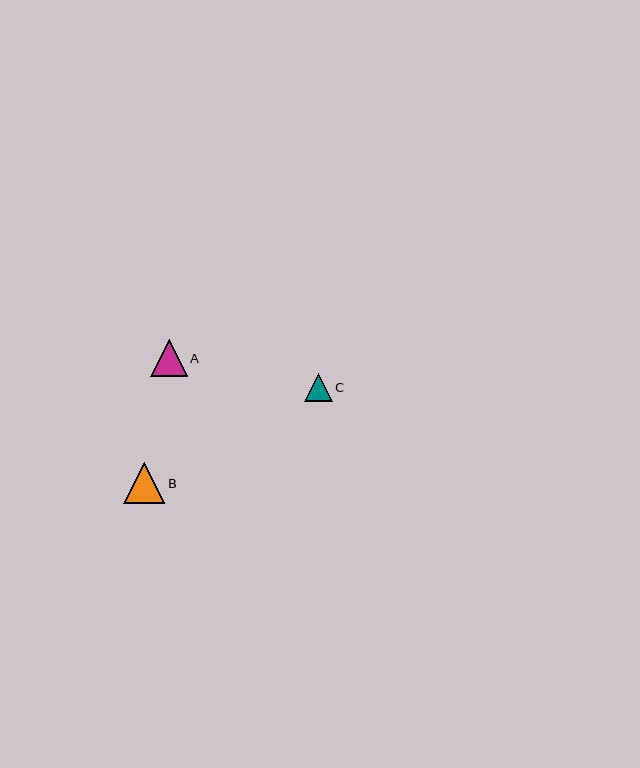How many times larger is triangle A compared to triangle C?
Triangle A is approximately 1.3 times the size of triangle C.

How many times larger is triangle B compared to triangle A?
Triangle B is approximately 1.1 times the size of triangle A.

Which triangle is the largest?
Triangle B is the largest with a size of approximately 41 pixels.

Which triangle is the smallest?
Triangle C is the smallest with a size of approximately 28 pixels.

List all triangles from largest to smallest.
From largest to smallest: B, A, C.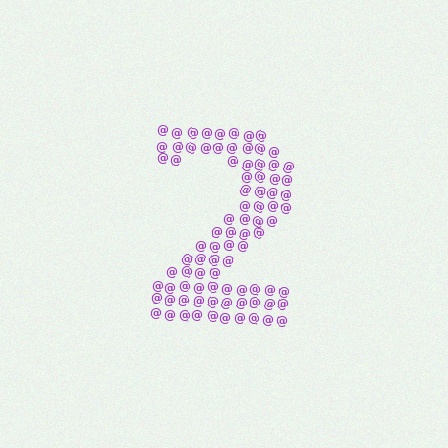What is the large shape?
The large shape is the digit 2.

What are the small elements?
The small elements are at signs.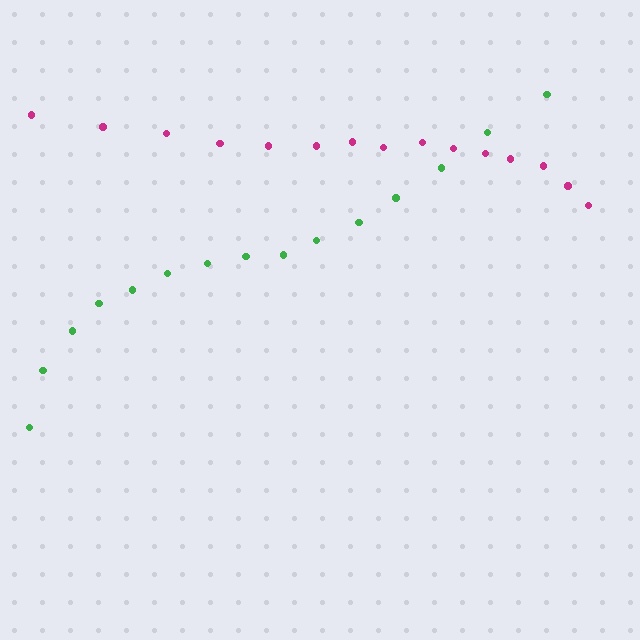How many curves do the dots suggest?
There are 2 distinct paths.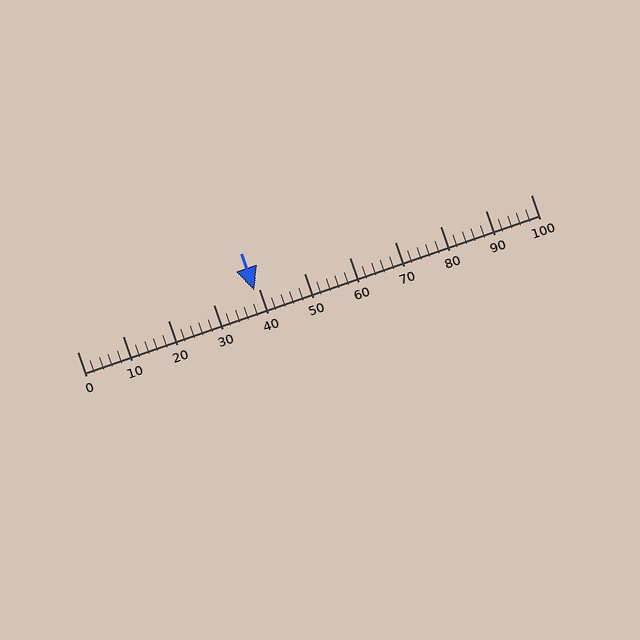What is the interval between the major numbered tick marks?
The major tick marks are spaced 10 units apart.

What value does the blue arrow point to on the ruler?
The blue arrow points to approximately 39.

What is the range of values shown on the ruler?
The ruler shows values from 0 to 100.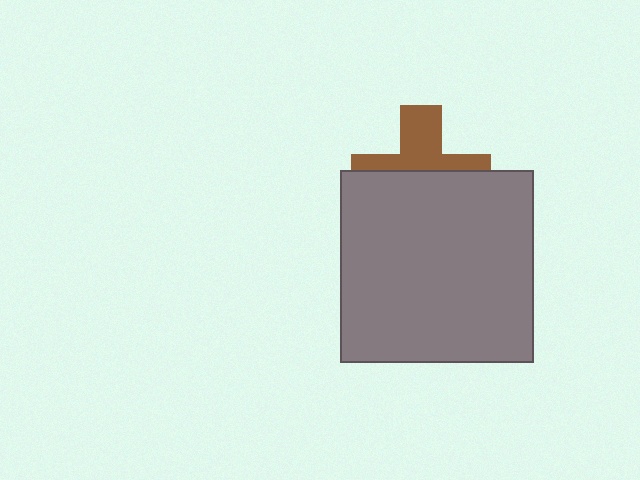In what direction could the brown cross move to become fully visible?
The brown cross could move up. That would shift it out from behind the gray square entirely.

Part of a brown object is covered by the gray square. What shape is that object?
It is a cross.